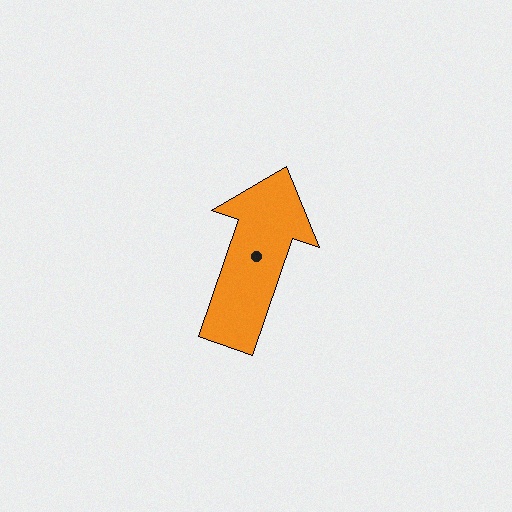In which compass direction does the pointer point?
North.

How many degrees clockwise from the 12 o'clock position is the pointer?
Approximately 19 degrees.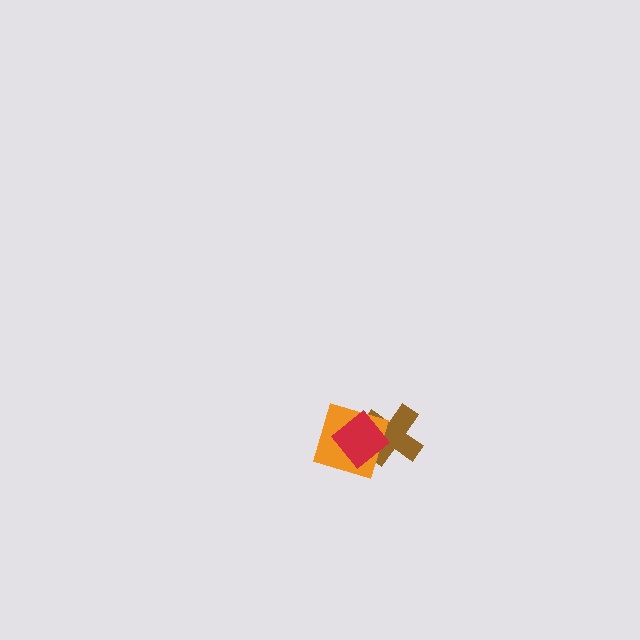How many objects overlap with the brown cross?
2 objects overlap with the brown cross.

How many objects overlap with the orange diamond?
2 objects overlap with the orange diamond.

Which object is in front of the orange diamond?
The red diamond is in front of the orange diamond.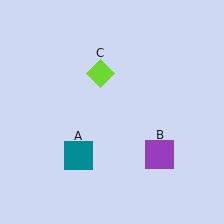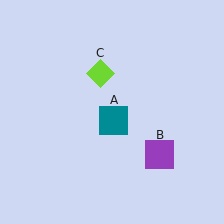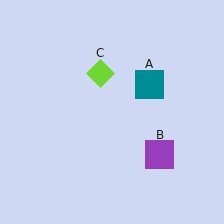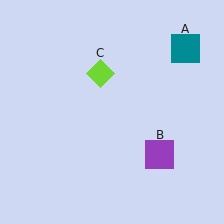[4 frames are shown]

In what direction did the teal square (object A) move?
The teal square (object A) moved up and to the right.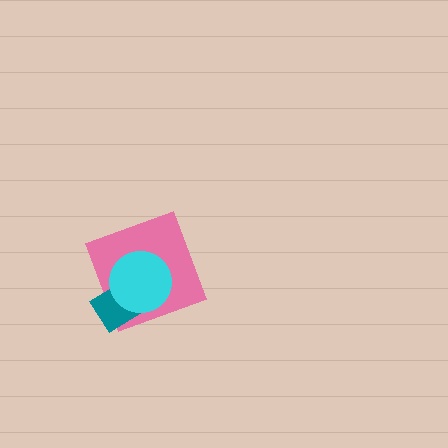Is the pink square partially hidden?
Yes, it is partially covered by another shape.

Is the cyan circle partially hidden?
No, no other shape covers it.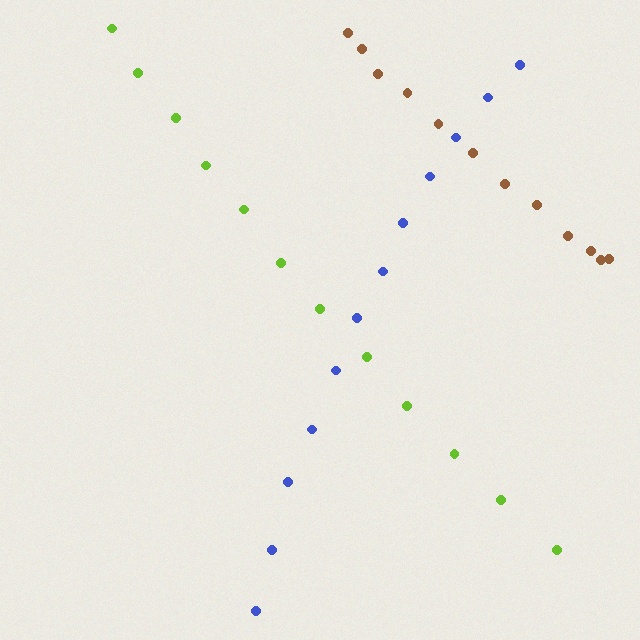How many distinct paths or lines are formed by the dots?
There are 3 distinct paths.